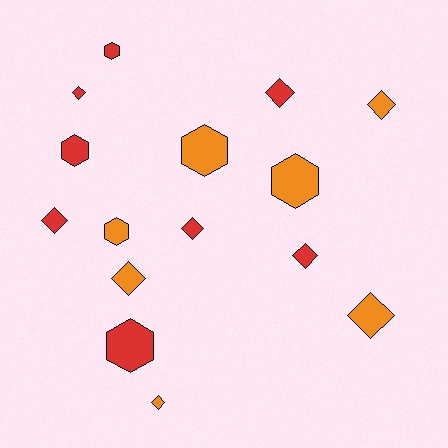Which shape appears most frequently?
Diamond, with 9 objects.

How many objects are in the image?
There are 15 objects.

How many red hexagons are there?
There are 3 red hexagons.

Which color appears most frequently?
Red, with 8 objects.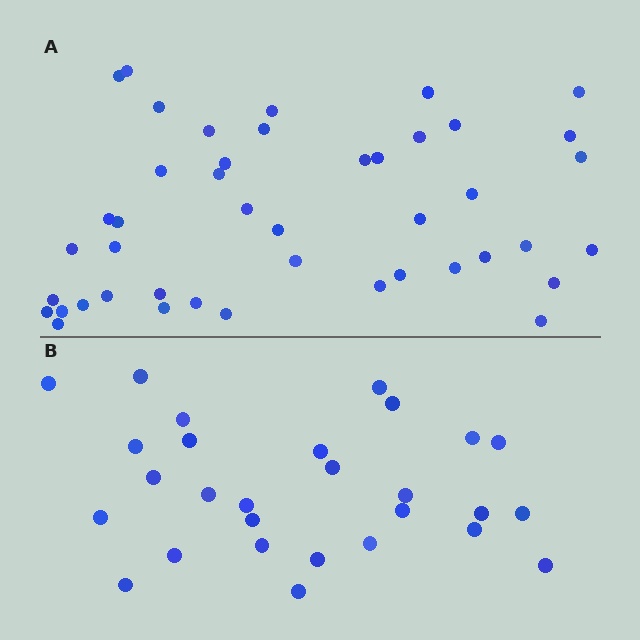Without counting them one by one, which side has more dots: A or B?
Region A (the top region) has more dots.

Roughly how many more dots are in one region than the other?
Region A has approximately 15 more dots than region B.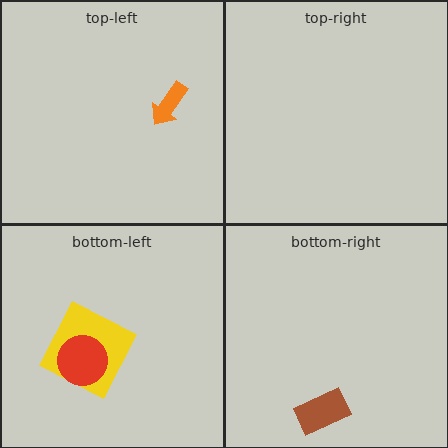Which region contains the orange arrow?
The top-left region.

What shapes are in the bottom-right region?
The brown rectangle.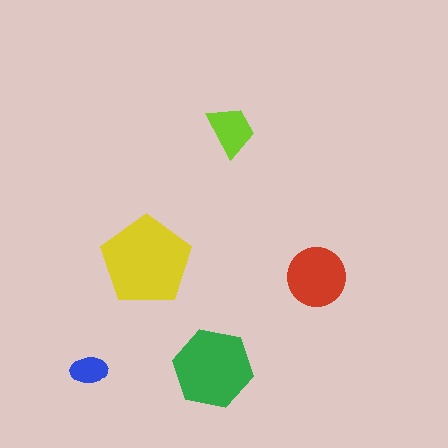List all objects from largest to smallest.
The yellow pentagon, the green hexagon, the red circle, the lime trapezoid, the blue ellipse.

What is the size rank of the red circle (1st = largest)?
3rd.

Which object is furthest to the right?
The red circle is rightmost.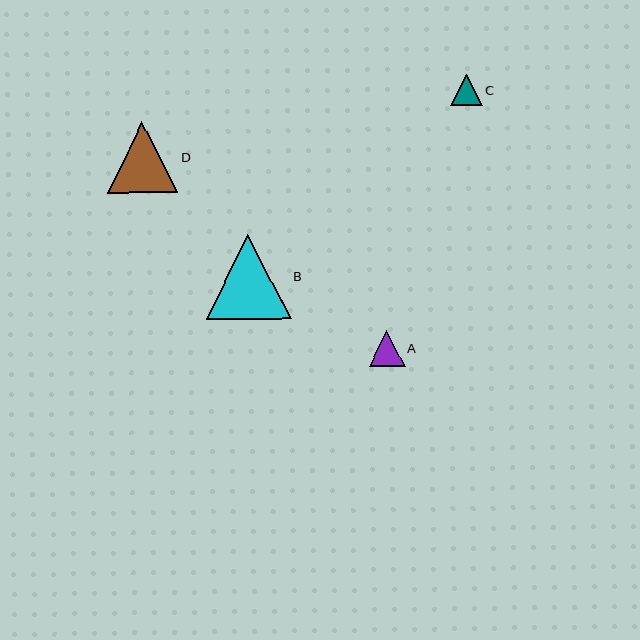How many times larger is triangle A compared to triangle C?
Triangle A is approximately 1.2 times the size of triangle C.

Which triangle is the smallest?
Triangle C is the smallest with a size of approximately 31 pixels.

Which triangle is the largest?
Triangle B is the largest with a size of approximately 85 pixels.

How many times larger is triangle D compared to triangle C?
Triangle D is approximately 2.3 times the size of triangle C.